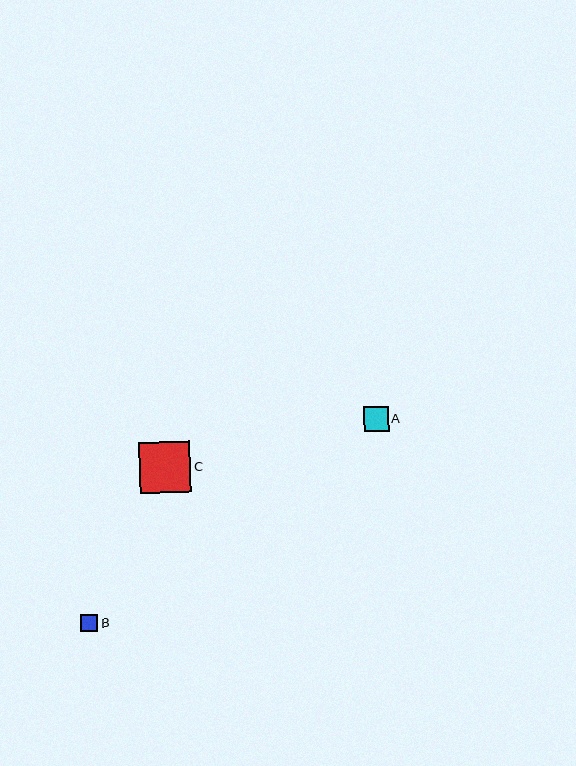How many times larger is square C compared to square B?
Square C is approximately 3.0 times the size of square B.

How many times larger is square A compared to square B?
Square A is approximately 1.4 times the size of square B.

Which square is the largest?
Square C is the largest with a size of approximately 51 pixels.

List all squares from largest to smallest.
From largest to smallest: C, A, B.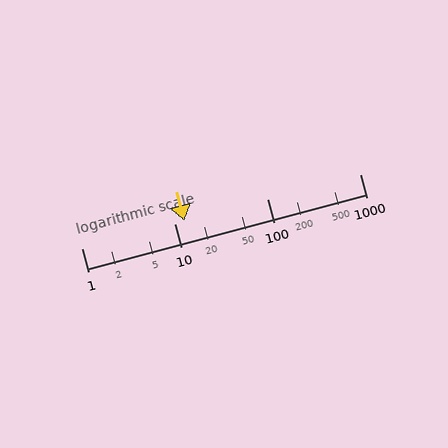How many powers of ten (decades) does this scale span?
The scale spans 3 decades, from 1 to 1000.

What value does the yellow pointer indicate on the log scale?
The pointer indicates approximately 13.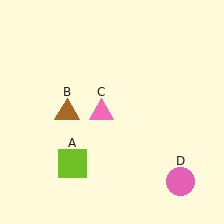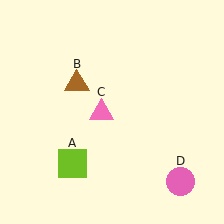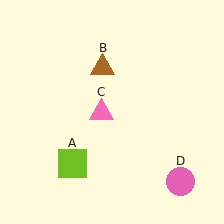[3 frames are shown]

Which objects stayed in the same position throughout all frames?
Lime square (object A) and pink triangle (object C) and pink circle (object D) remained stationary.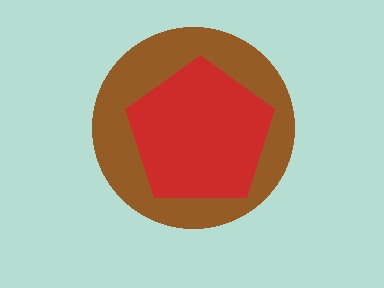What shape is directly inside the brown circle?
The red pentagon.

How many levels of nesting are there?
2.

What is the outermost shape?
The brown circle.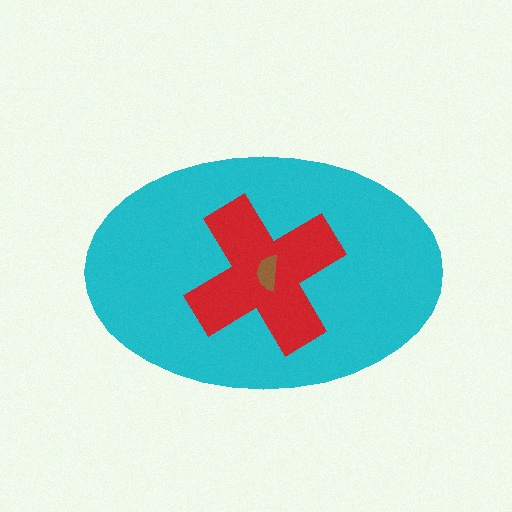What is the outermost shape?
The cyan ellipse.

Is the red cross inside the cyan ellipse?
Yes.